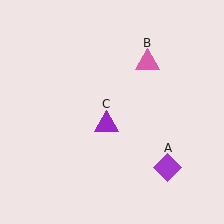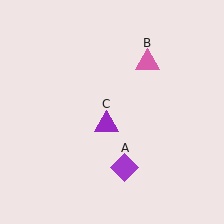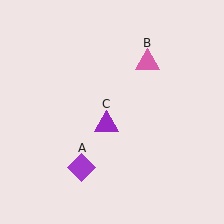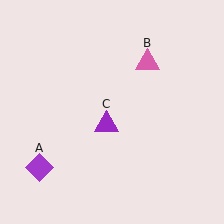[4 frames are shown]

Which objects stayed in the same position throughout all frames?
Pink triangle (object B) and purple triangle (object C) remained stationary.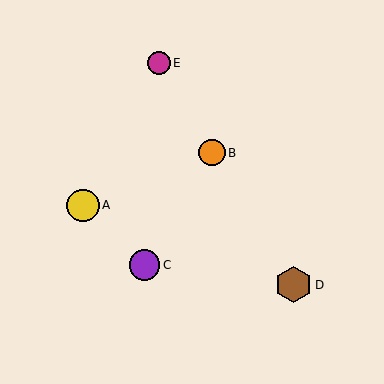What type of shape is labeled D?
Shape D is a brown hexagon.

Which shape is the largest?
The brown hexagon (labeled D) is the largest.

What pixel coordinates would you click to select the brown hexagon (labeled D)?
Click at (294, 285) to select the brown hexagon D.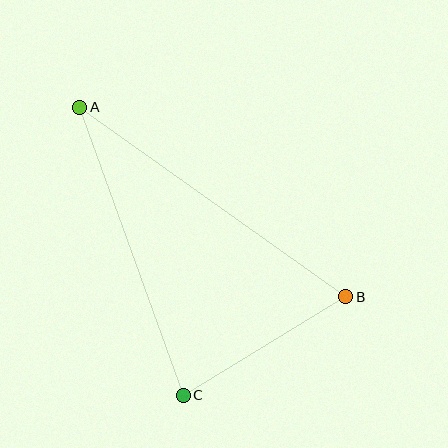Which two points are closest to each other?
Points B and C are closest to each other.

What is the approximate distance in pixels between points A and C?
The distance between A and C is approximately 306 pixels.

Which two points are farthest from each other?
Points A and B are farthest from each other.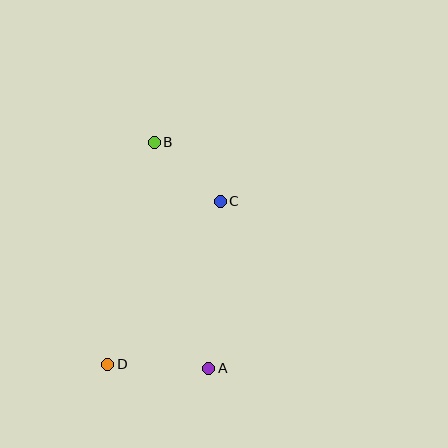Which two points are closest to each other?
Points B and C are closest to each other.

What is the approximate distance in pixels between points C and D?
The distance between C and D is approximately 198 pixels.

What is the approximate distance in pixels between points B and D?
The distance between B and D is approximately 226 pixels.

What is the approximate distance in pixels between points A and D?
The distance between A and D is approximately 101 pixels.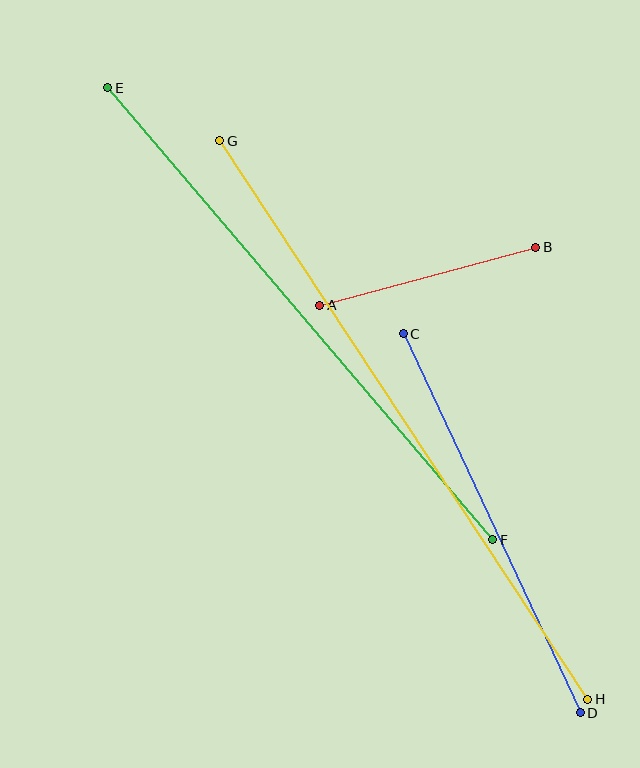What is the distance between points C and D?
The distance is approximately 418 pixels.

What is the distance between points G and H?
The distance is approximately 669 pixels.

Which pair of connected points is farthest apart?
Points G and H are farthest apart.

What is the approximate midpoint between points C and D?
The midpoint is at approximately (492, 523) pixels.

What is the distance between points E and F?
The distance is approximately 593 pixels.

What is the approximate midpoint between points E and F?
The midpoint is at approximately (300, 314) pixels.